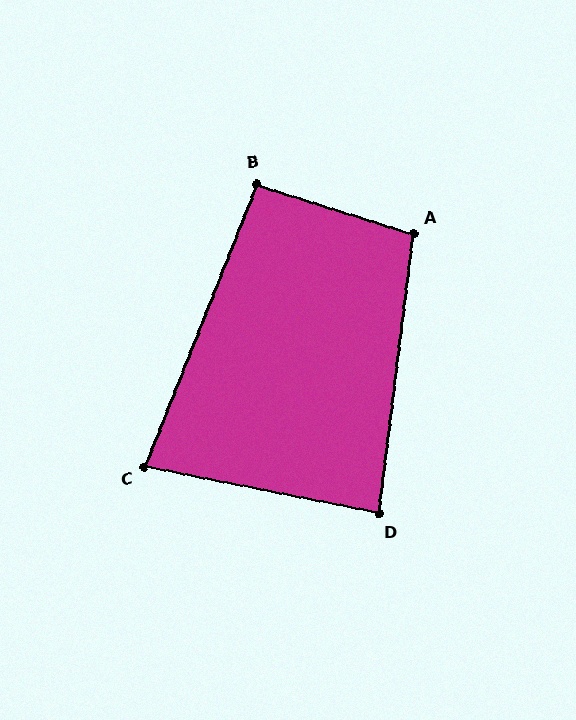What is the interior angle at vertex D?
Approximately 86 degrees (approximately right).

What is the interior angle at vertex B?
Approximately 94 degrees (approximately right).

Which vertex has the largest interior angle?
A, at approximately 100 degrees.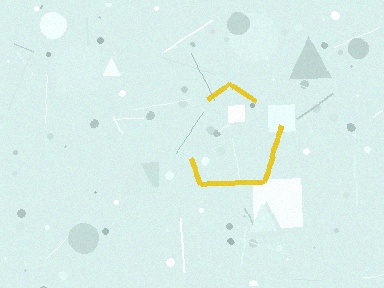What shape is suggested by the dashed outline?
The dashed outline suggests a pentagon.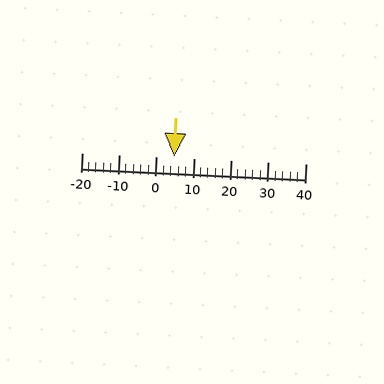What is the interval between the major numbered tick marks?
The major tick marks are spaced 10 units apart.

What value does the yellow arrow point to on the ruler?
The yellow arrow points to approximately 5.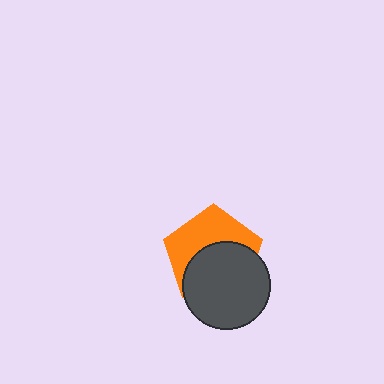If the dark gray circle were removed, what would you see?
You would see the complete orange pentagon.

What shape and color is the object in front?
The object in front is a dark gray circle.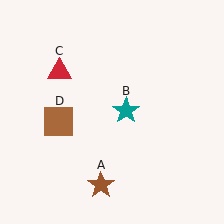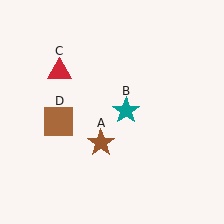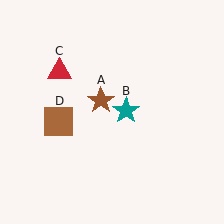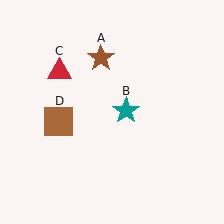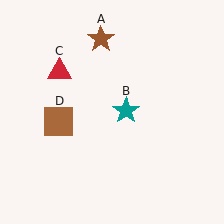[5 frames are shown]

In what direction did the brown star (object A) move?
The brown star (object A) moved up.